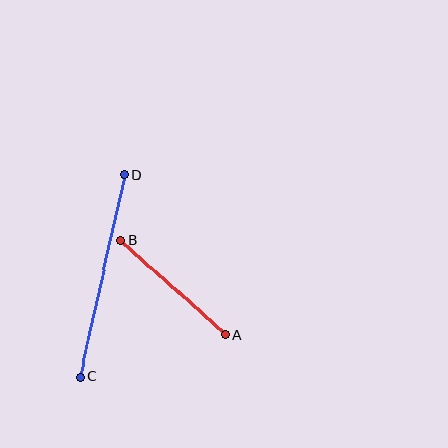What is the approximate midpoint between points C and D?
The midpoint is at approximately (102, 276) pixels.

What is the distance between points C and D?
The distance is approximately 207 pixels.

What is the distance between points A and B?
The distance is approximately 141 pixels.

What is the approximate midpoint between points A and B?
The midpoint is at approximately (173, 288) pixels.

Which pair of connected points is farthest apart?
Points C and D are farthest apart.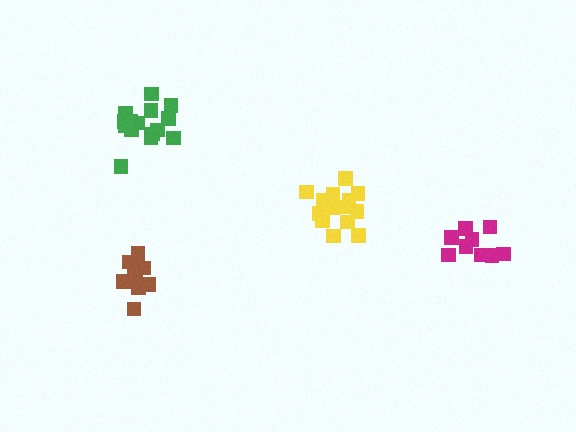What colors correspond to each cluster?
The clusters are colored: yellow, magenta, green, brown.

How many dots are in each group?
Group 1: 14 dots, Group 2: 9 dots, Group 3: 15 dots, Group 4: 9 dots (47 total).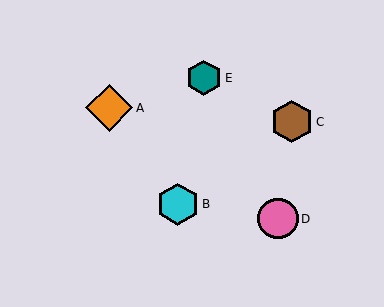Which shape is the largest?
The orange diamond (labeled A) is the largest.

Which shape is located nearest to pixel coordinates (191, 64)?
The teal hexagon (labeled E) at (204, 78) is nearest to that location.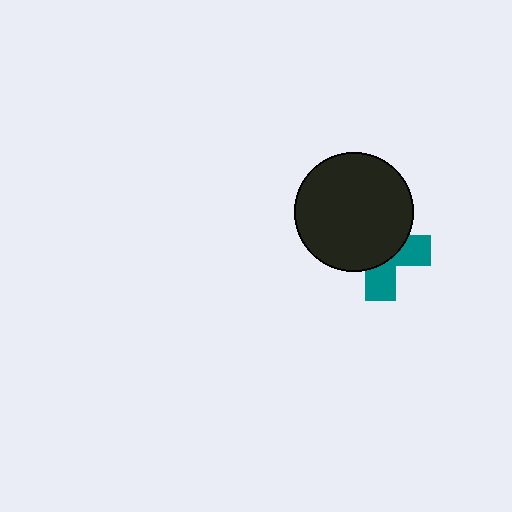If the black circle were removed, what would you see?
You would see the complete teal cross.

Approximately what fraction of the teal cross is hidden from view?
Roughly 61% of the teal cross is hidden behind the black circle.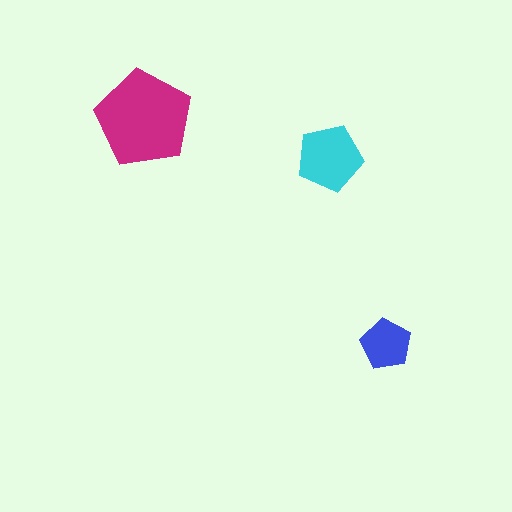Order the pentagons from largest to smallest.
the magenta one, the cyan one, the blue one.